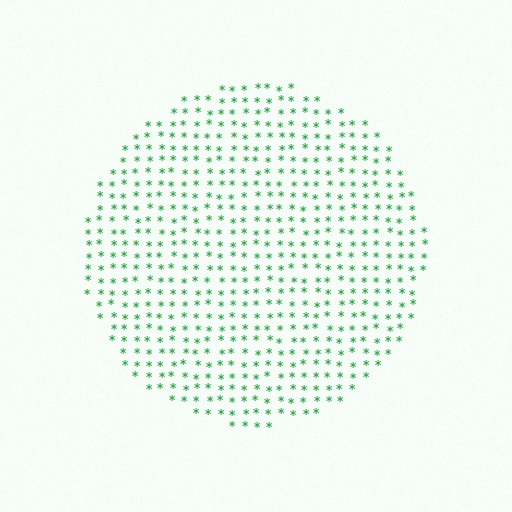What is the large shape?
The large shape is a circle.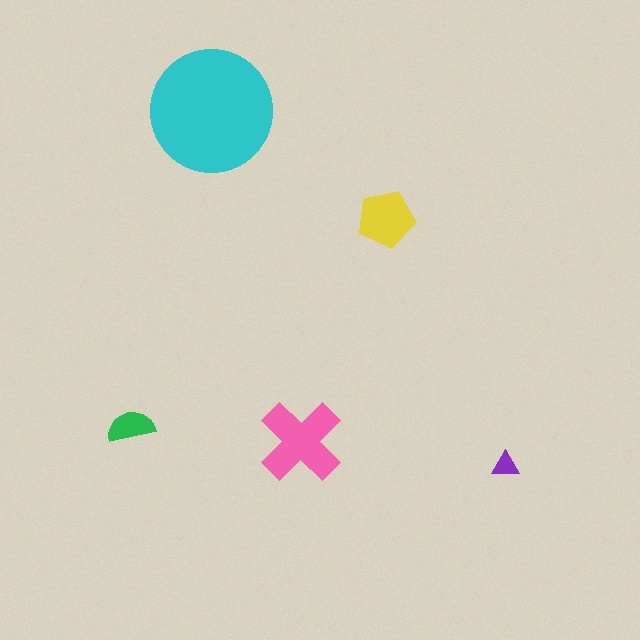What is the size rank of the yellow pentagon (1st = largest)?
3rd.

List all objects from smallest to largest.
The purple triangle, the green semicircle, the yellow pentagon, the pink cross, the cyan circle.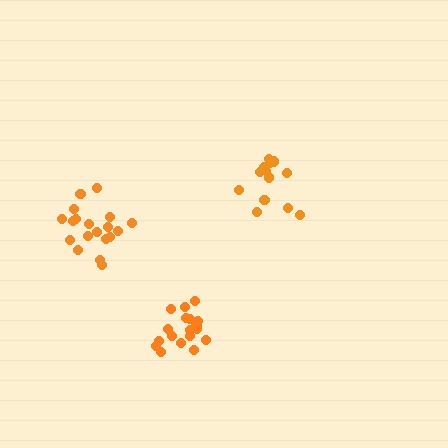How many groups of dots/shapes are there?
There are 3 groups.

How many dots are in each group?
Group 1: 19 dots, Group 2: 19 dots, Group 3: 14 dots (52 total).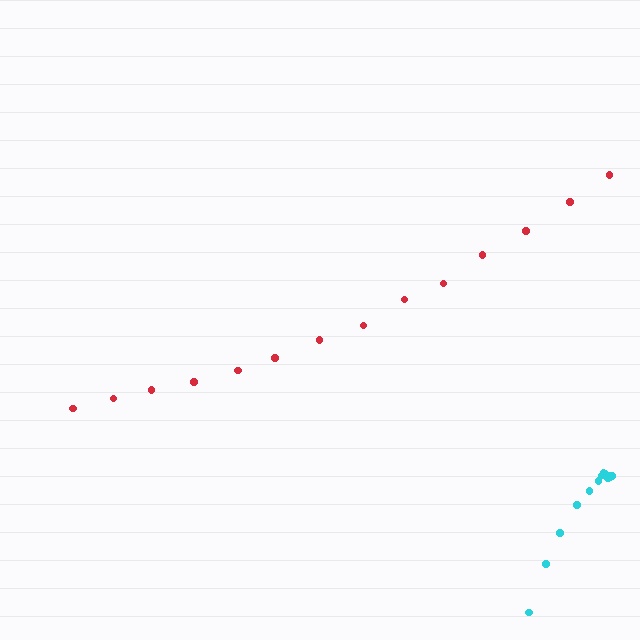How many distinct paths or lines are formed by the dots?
There are 2 distinct paths.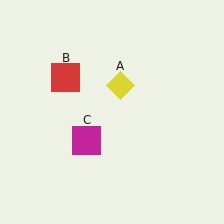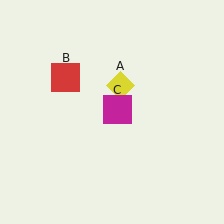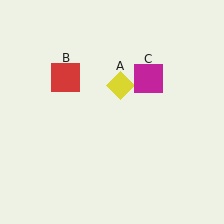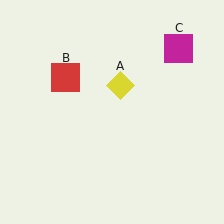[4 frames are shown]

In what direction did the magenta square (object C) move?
The magenta square (object C) moved up and to the right.